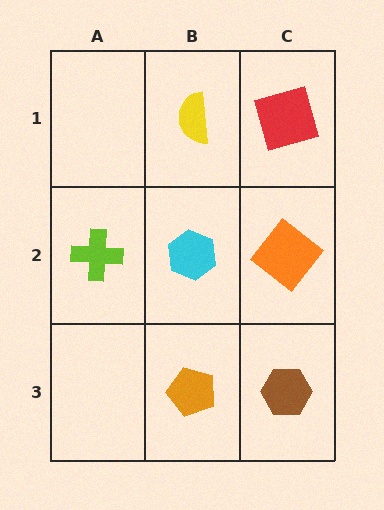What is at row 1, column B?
A yellow semicircle.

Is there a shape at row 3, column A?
No, that cell is empty.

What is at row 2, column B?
A cyan hexagon.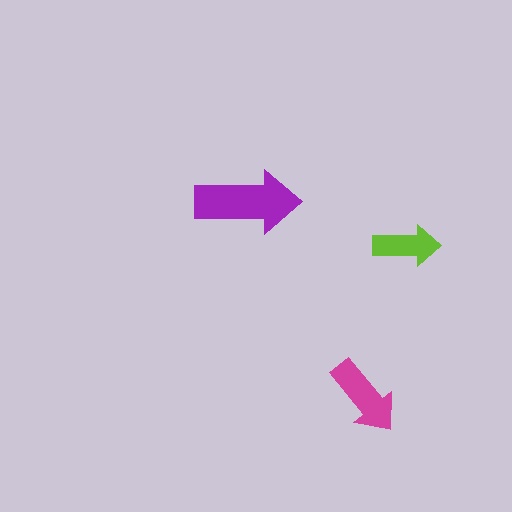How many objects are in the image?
There are 3 objects in the image.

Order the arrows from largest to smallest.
the purple one, the magenta one, the lime one.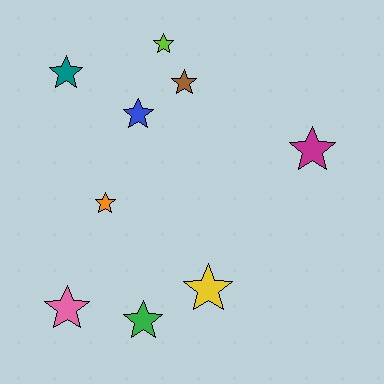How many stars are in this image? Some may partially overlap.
There are 9 stars.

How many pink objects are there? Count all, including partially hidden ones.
There is 1 pink object.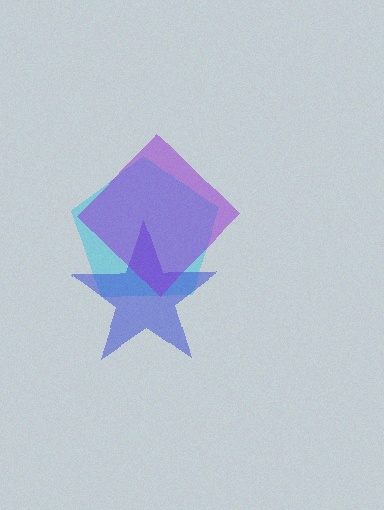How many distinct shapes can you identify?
There are 3 distinct shapes: a cyan pentagon, a blue star, a purple diamond.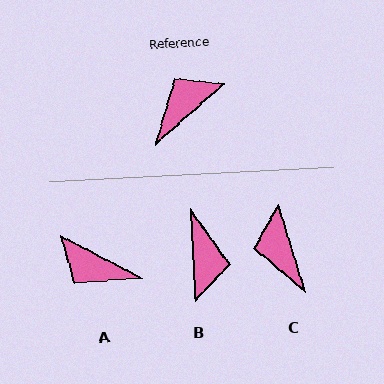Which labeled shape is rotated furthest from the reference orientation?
B, about 129 degrees away.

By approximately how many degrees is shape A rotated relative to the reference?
Approximately 111 degrees counter-clockwise.